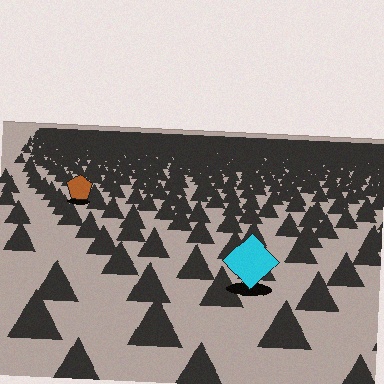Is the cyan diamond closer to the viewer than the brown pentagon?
Yes. The cyan diamond is closer — you can tell from the texture gradient: the ground texture is coarser near it.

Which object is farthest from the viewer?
The brown pentagon is farthest from the viewer. It appears smaller and the ground texture around it is denser.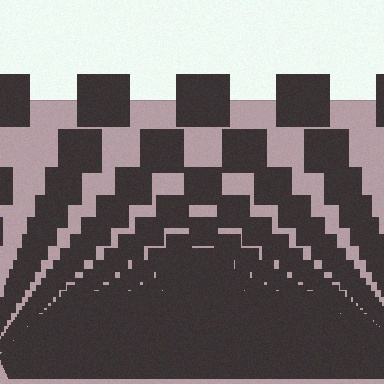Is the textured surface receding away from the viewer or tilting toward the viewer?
The surface appears to tilt toward the viewer. Texture elements get larger and sparser toward the top.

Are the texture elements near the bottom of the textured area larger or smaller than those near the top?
Smaller. The gradient is inverted — elements near the bottom are smaller and denser.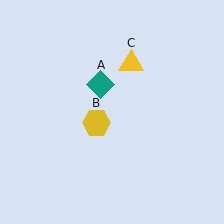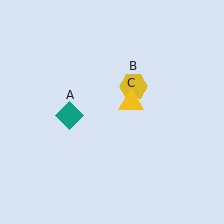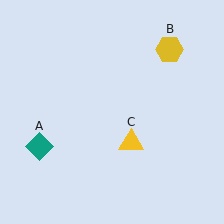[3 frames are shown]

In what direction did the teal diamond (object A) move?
The teal diamond (object A) moved down and to the left.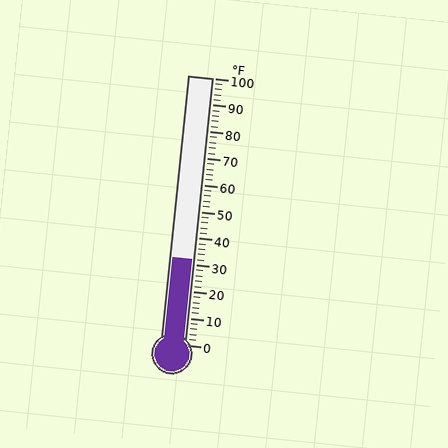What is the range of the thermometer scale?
The thermometer scale ranges from 0°F to 100°F.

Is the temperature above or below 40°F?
The temperature is below 40°F.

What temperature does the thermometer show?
The thermometer shows approximately 32°F.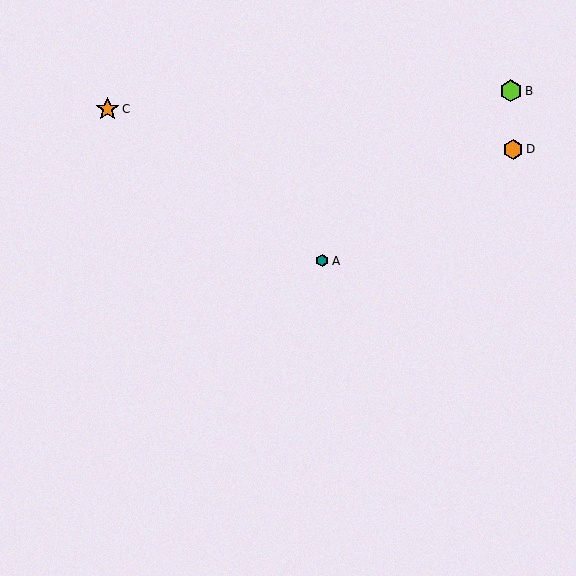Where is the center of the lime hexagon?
The center of the lime hexagon is at (511, 91).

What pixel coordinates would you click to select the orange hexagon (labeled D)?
Click at (513, 149) to select the orange hexagon D.